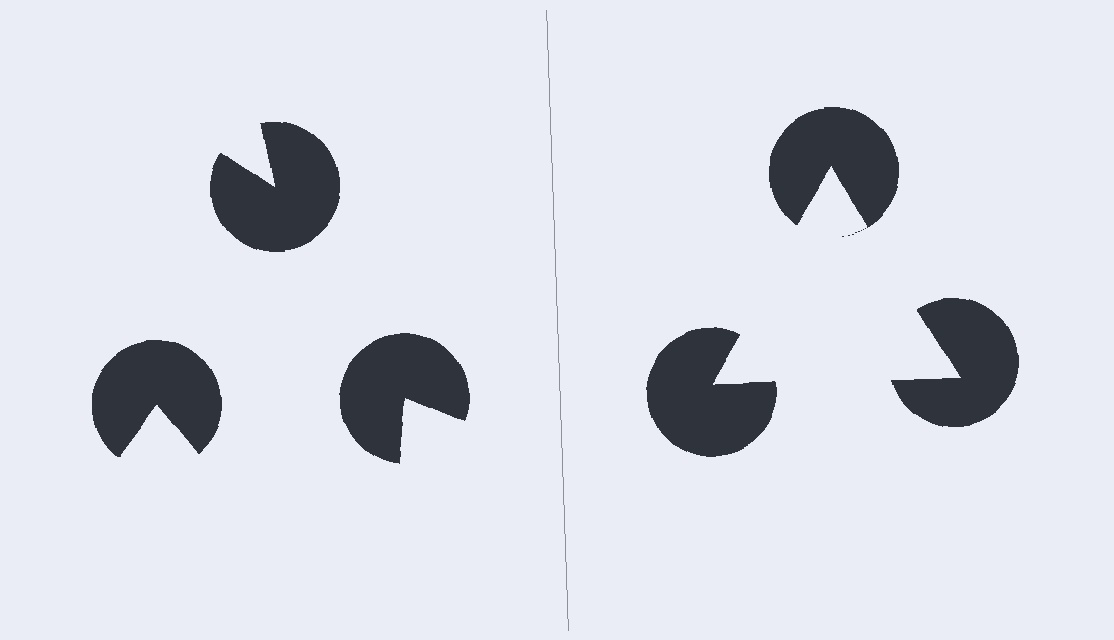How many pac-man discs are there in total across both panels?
6 — 3 on each side.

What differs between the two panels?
The pac-man discs are positioned identically on both sides; only the wedge orientations differ. On the right they align to a triangle; on the left they are misaligned.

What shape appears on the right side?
An illusory triangle.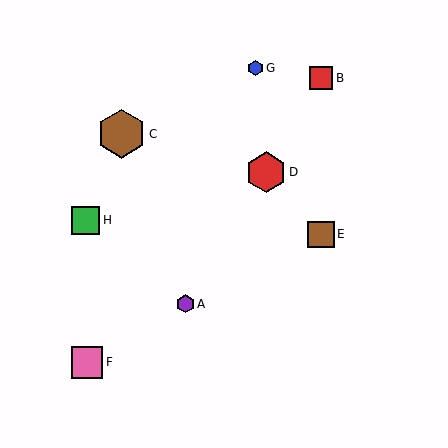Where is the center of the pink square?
The center of the pink square is at (87, 362).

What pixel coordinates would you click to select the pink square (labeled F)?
Click at (87, 362) to select the pink square F.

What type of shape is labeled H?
Shape H is a green square.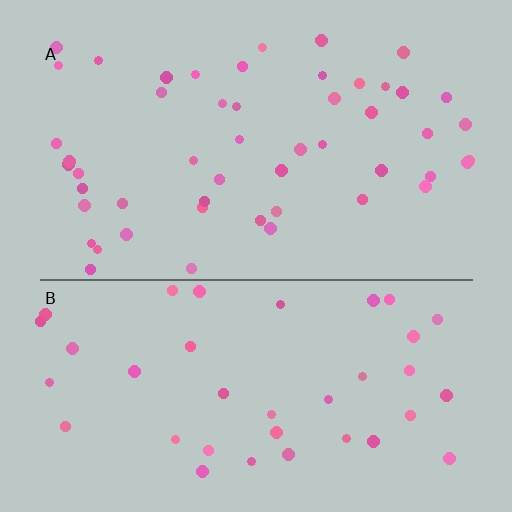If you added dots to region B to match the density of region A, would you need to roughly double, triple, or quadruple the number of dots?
Approximately double.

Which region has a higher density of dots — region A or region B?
A (the top).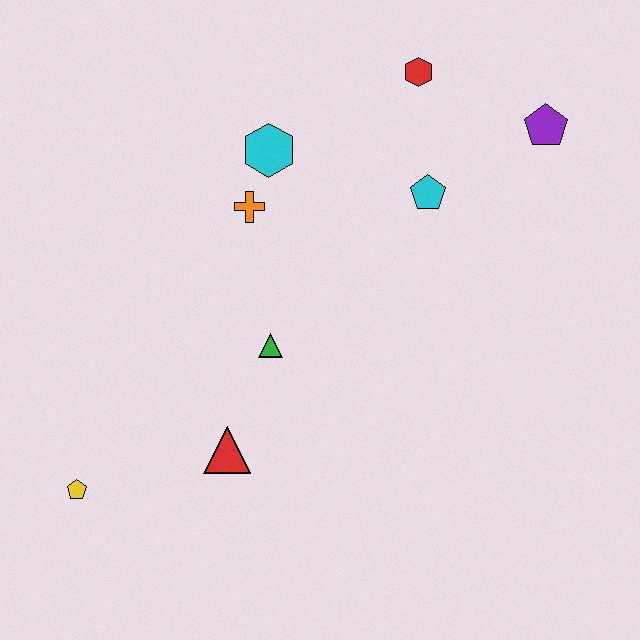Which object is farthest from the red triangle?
The purple pentagon is farthest from the red triangle.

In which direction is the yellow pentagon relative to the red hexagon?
The yellow pentagon is below the red hexagon.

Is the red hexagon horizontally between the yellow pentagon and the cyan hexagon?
No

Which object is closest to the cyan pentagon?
The red hexagon is closest to the cyan pentagon.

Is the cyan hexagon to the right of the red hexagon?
No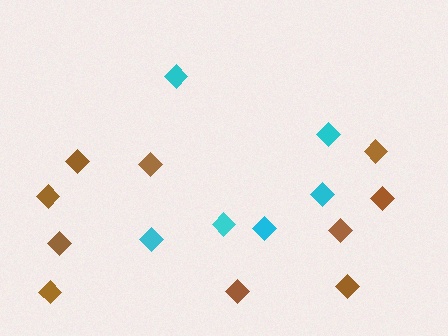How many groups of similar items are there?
There are 2 groups: one group of brown diamonds (10) and one group of cyan diamonds (6).